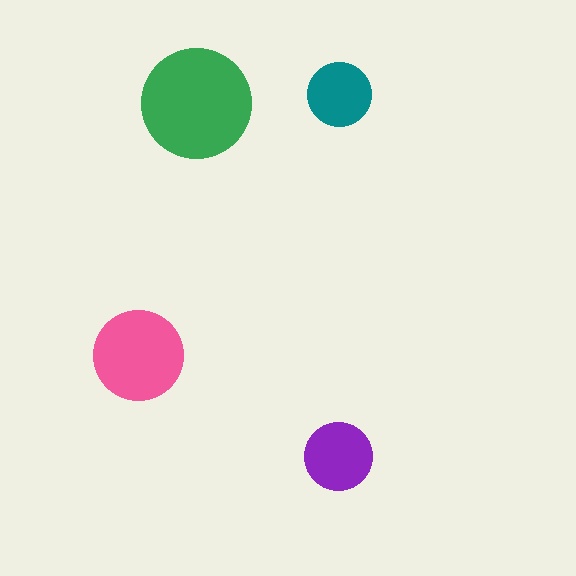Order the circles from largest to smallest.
the green one, the pink one, the purple one, the teal one.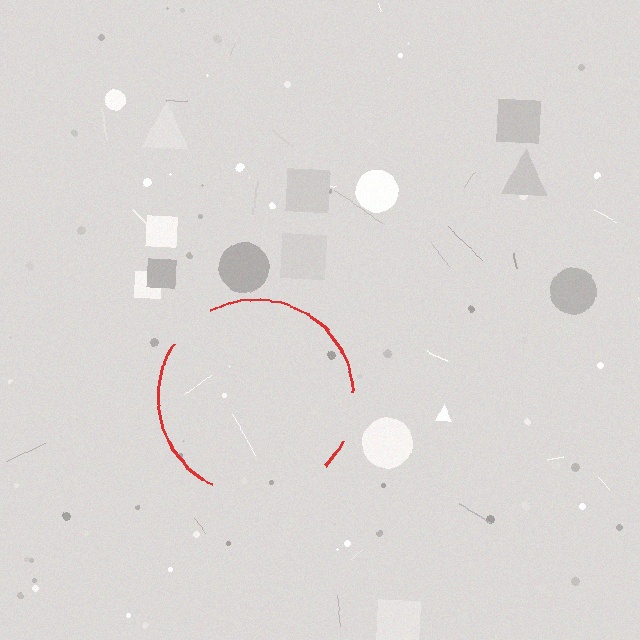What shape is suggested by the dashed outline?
The dashed outline suggests a circle.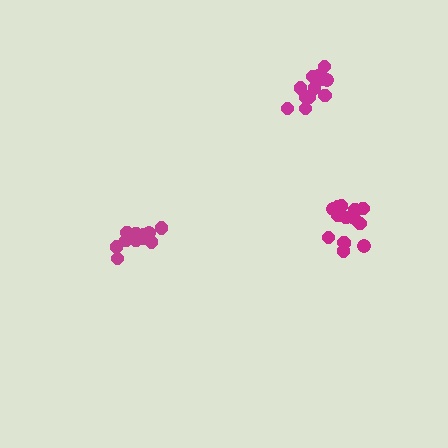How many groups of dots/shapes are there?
There are 3 groups.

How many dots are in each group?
Group 1: 11 dots, Group 2: 12 dots, Group 3: 14 dots (37 total).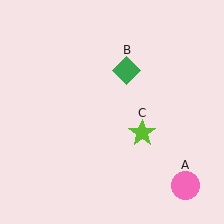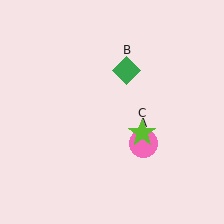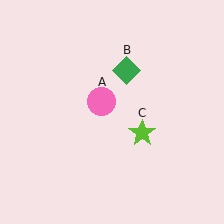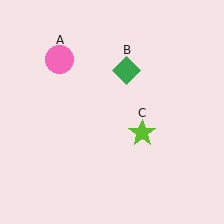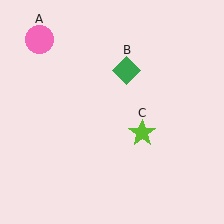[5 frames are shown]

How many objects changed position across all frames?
1 object changed position: pink circle (object A).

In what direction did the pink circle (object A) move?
The pink circle (object A) moved up and to the left.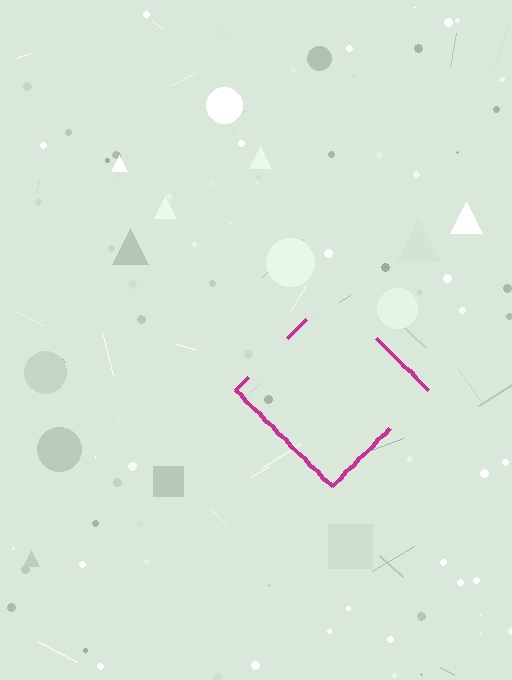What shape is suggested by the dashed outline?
The dashed outline suggests a diamond.